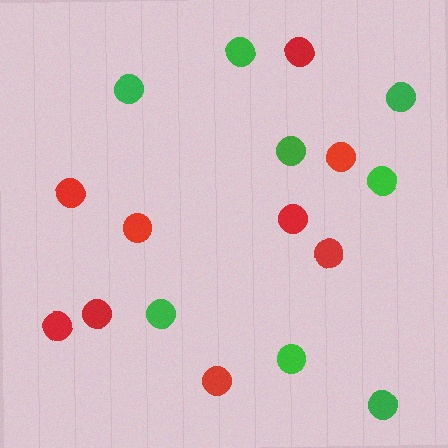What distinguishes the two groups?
There are 2 groups: one group of red circles (9) and one group of green circles (8).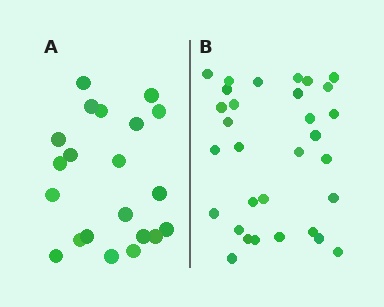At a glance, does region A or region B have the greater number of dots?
Region B (the right region) has more dots.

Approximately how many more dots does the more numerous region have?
Region B has roughly 10 or so more dots than region A.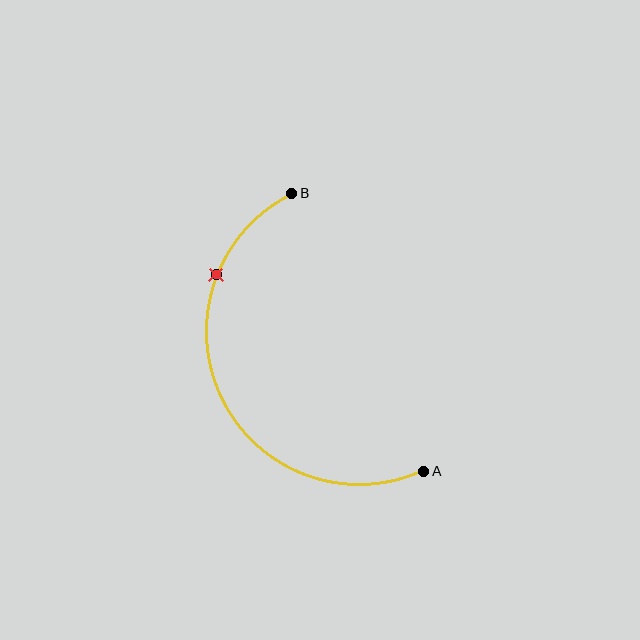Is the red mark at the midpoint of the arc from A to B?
No. The red mark lies on the arc but is closer to endpoint B. The arc midpoint would be at the point on the curve equidistant along the arc from both A and B.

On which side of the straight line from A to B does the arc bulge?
The arc bulges to the left of the straight line connecting A and B.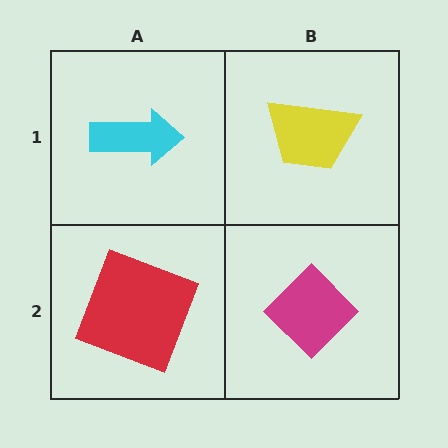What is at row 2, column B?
A magenta diamond.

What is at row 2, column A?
A red square.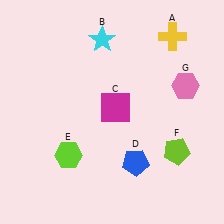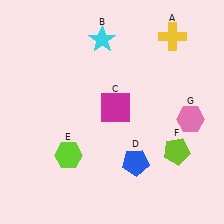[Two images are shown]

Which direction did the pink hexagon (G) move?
The pink hexagon (G) moved down.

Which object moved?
The pink hexagon (G) moved down.